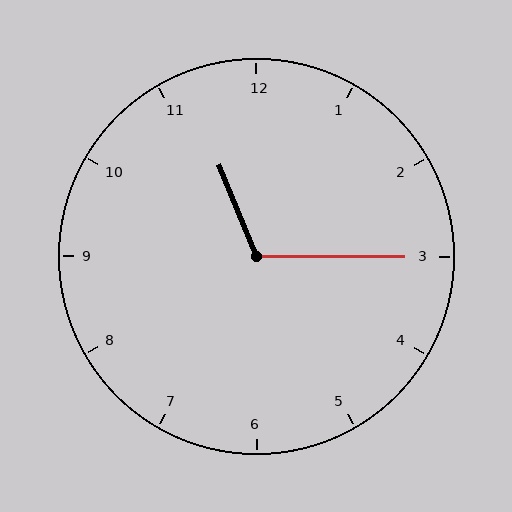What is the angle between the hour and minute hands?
Approximately 112 degrees.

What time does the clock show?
11:15.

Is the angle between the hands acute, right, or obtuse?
It is obtuse.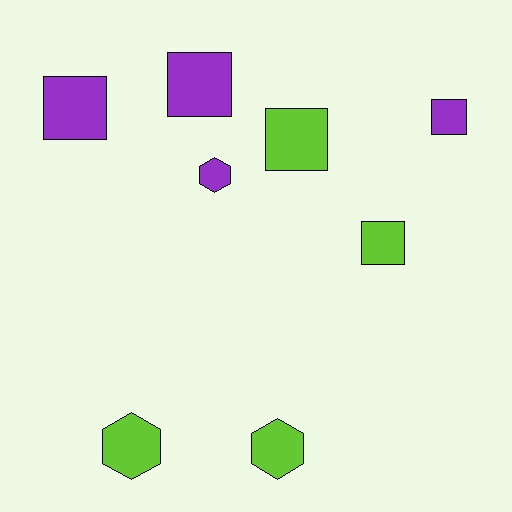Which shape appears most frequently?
Square, with 5 objects.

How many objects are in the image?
There are 8 objects.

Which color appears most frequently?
Purple, with 4 objects.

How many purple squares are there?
There are 3 purple squares.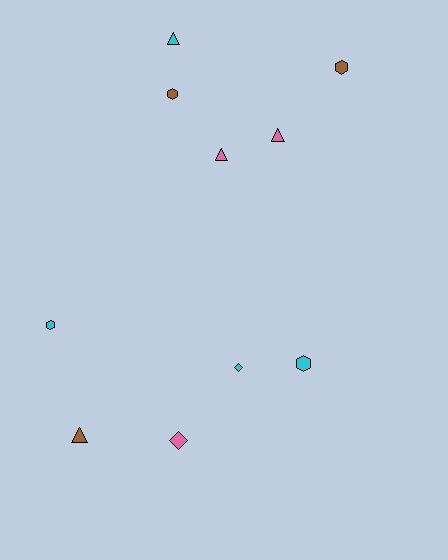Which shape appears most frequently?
Hexagon, with 4 objects.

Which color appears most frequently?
Cyan, with 4 objects.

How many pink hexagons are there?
There are no pink hexagons.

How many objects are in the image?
There are 10 objects.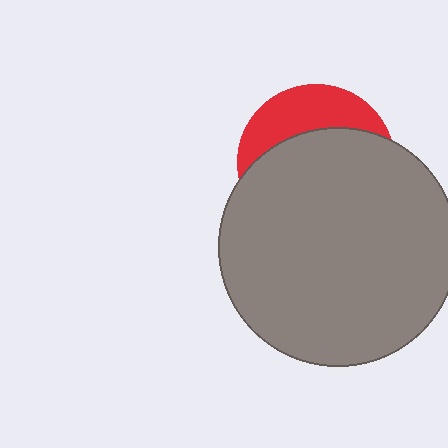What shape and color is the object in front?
The object in front is a gray circle.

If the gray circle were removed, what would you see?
You would see the complete red circle.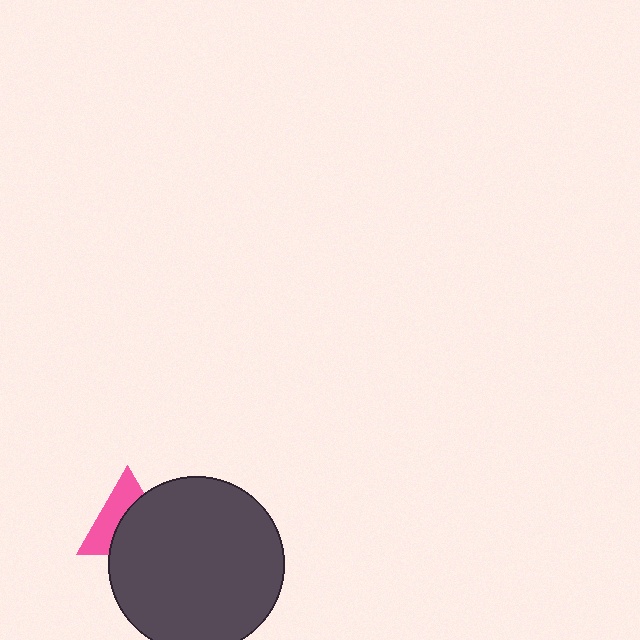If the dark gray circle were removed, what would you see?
You would see the complete pink triangle.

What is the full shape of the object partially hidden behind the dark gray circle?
The partially hidden object is a pink triangle.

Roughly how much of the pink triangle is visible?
About half of it is visible (roughly 46%).